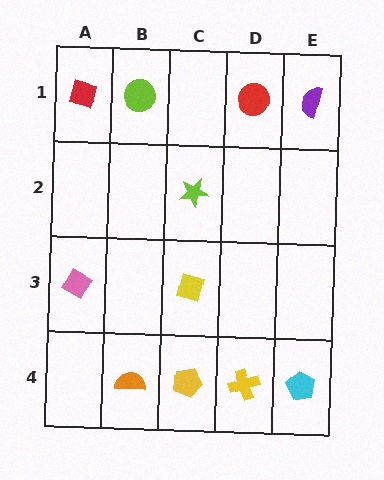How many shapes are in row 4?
4 shapes.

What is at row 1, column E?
A purple semicircle.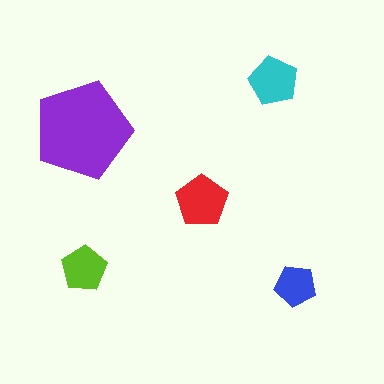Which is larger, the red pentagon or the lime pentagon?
The red one.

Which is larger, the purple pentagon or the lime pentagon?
The purple one.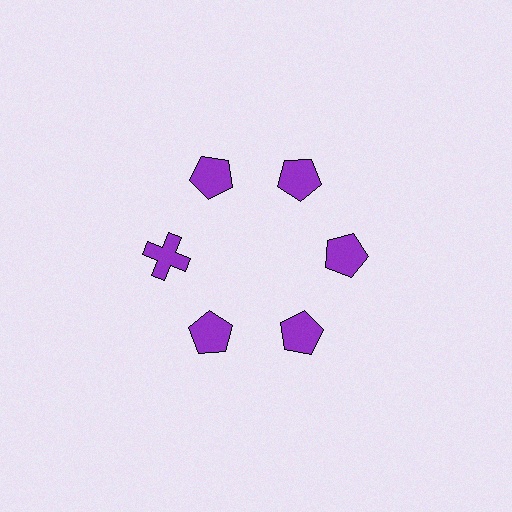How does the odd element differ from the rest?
It has a different shape: cross instead of pentagon.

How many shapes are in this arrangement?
There are 6 shapes arranged in a ring pattern.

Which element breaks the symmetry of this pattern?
The purple cross at roughly the 9 o'clock position breaks the symmetry. All other shapes are purple pentagons.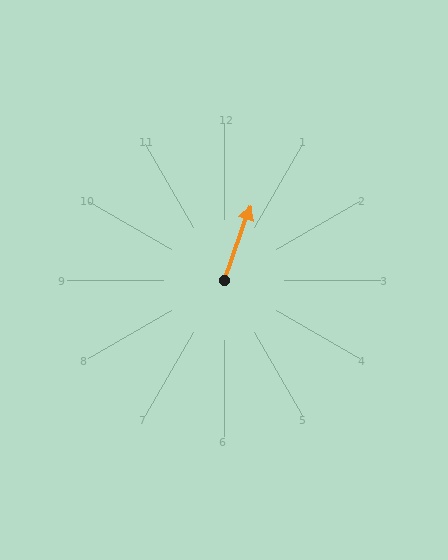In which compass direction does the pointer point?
North.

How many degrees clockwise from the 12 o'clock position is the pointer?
Approximately 20 degrees.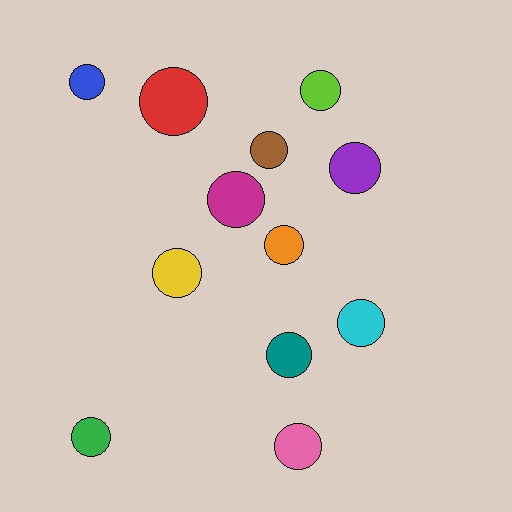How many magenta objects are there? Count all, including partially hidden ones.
There is 1 magenta object.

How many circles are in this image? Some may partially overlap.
There are 12 circles.